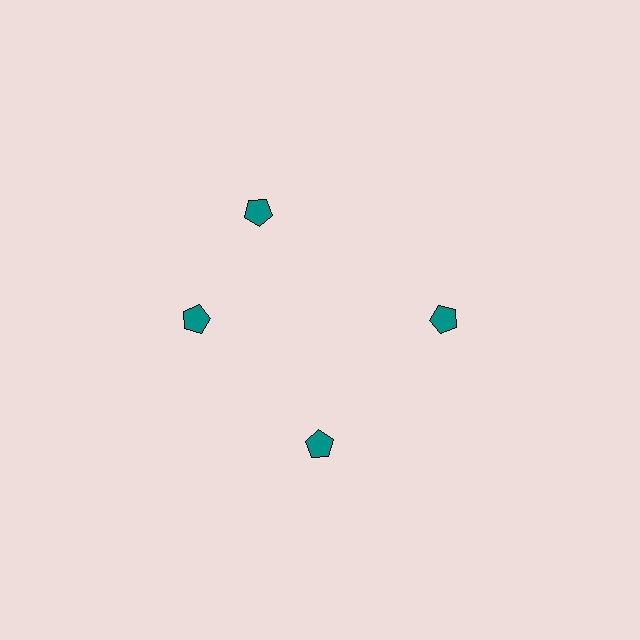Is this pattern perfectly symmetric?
No. The 4 teal pentagons are arranged in a ring, but one element near the 12 o'clock position is rotated out of alignment along the ring, breaking the 4-fold rotational symmetry.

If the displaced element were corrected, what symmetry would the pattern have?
It would have 4-fold rotational symmetry — the pattern would map onto itself every 90 degrees.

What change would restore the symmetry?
The symmetry would be restored by rotating it back into even spacing with its neighbors so that all 4 pentagons sit at equal angles and equal distance from the center.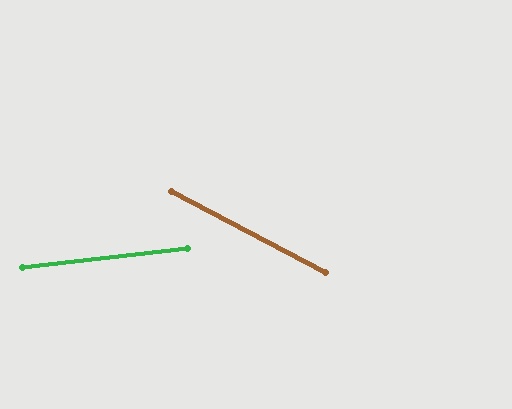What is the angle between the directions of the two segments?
Approximately 34 degrees.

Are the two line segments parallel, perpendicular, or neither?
Neither parallel nor perpendicular — they differ by about 34°.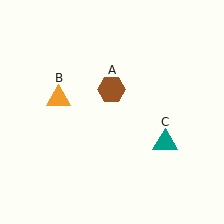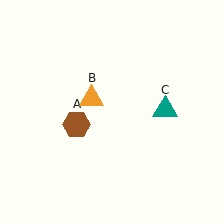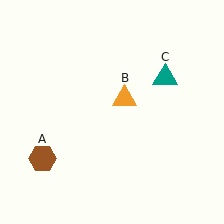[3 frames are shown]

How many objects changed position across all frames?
3 objects changed position: brown hexagon (object A), orange triangle (object B), teal triangle (object C).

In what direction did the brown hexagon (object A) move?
The brown hexagon (object A) moved down and to the left.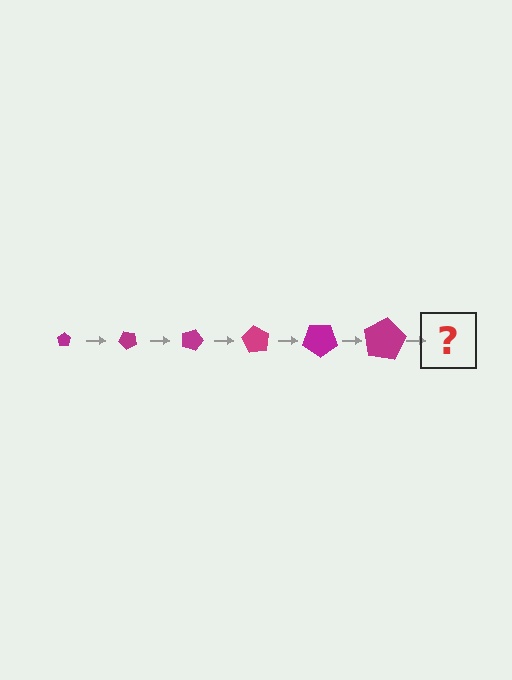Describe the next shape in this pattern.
It should be a pentagon, larger than the previous one and rotated 270 degrees from the start.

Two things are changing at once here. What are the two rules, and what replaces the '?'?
The two rules are that the pentagon grows larger each step and it rotates 45 degrees each step. The '?' should be a pentagon, larger than the previous one and rotated 270 degrees from the start.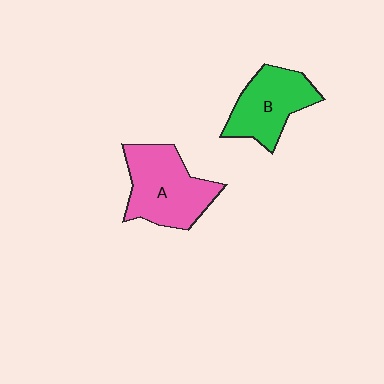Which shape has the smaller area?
Shape B (green).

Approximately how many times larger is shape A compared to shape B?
Approximately 1.2 times.